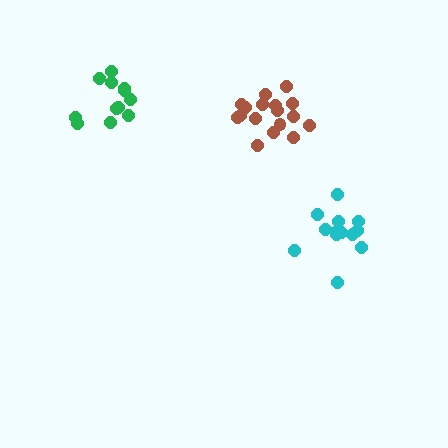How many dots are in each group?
Group 1: 13 dots, Group 2: 17 dots, Group 3: 12 dots (42 total).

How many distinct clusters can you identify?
There are 3 distinct clusters.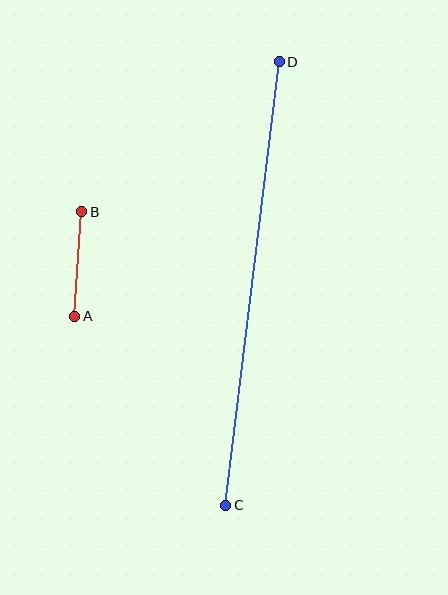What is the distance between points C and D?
The distance is approximately 447 pixels.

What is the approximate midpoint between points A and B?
The midpoint is at approximately (78, 264) pixels.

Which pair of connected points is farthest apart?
Points C and D are farthest apart.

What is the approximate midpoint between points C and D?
The midpoint is at approximately (253, 283) pixels.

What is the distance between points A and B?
The distance is approximately 104 pixels.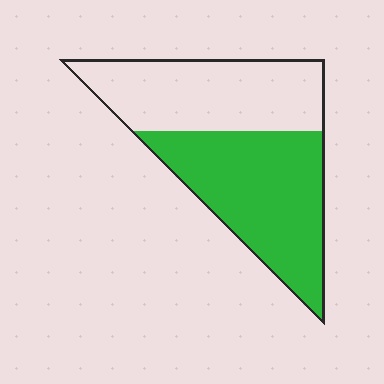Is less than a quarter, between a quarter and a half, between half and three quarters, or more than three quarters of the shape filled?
Between half and three quarters.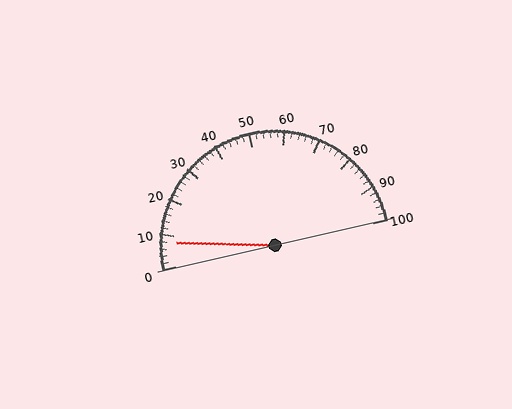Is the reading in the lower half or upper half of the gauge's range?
The reading is in the lower half of the range (0 to 100).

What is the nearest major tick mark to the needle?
The nearest major tick mark is 10.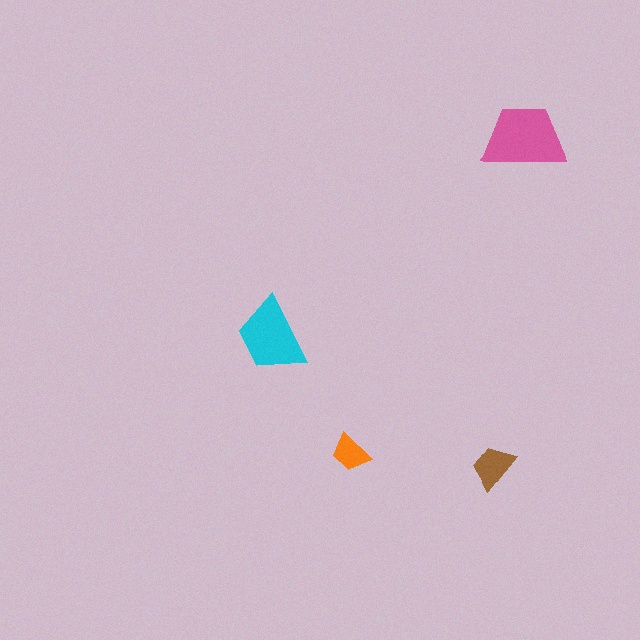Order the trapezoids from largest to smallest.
the pink one, the cyan one, the brown one, the orange one.